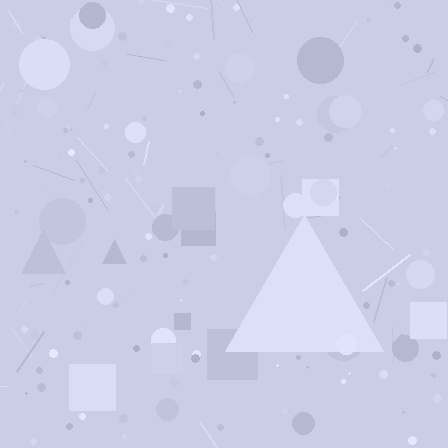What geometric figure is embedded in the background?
A triangle is embedded in the background.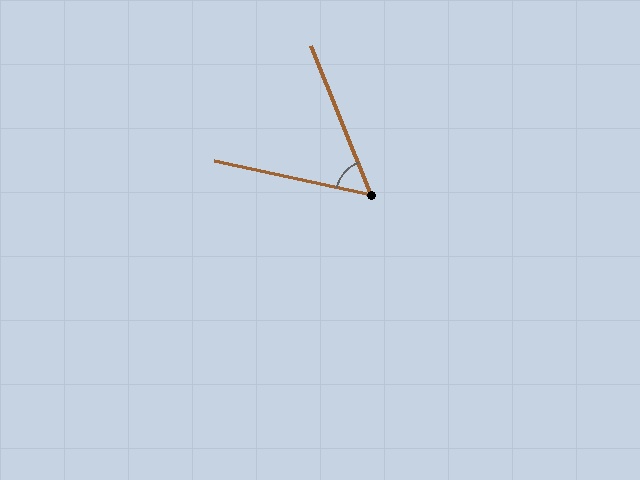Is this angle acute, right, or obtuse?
It is acute.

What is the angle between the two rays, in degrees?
Approximately 56 degrees.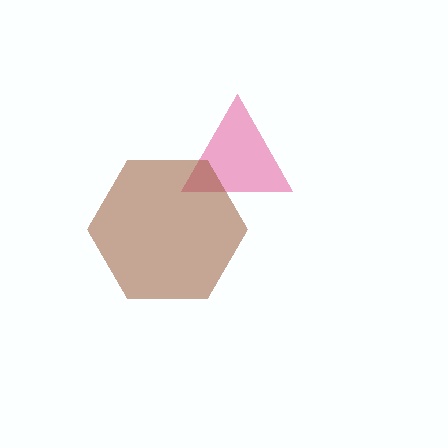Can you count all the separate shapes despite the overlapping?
Yes, there are 2 separate shapes.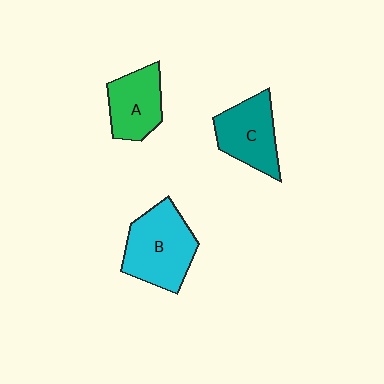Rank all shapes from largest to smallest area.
From largest to smallest: B (cyan), C (teal), A (green).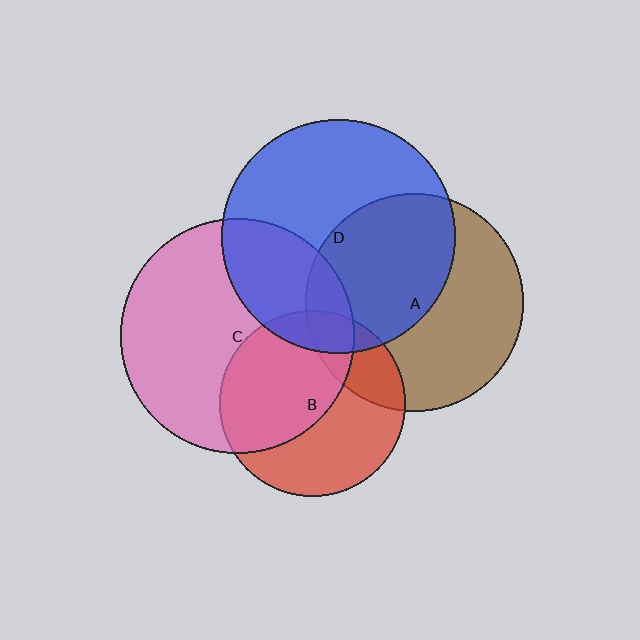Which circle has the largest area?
Circle C (pink).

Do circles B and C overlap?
Yes.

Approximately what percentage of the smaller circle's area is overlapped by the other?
Approximately 50%.